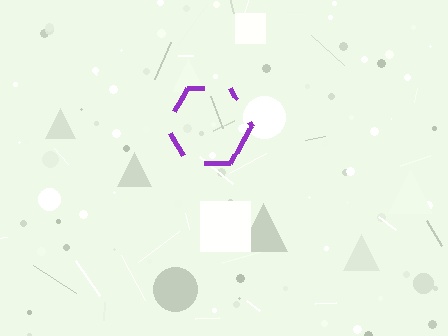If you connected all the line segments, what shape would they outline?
They would outline a hexagon.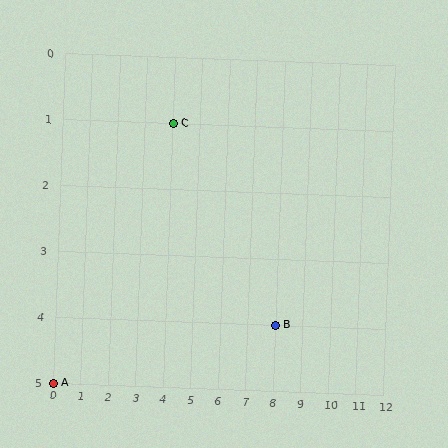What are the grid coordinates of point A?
Point A is at grid coordinates (0, 5).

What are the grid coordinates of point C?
Point C is at grid coordinates (4, 1).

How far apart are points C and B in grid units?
Points C and B are 4 columns and 3 rows apart (about 5.0 grid units diagonally).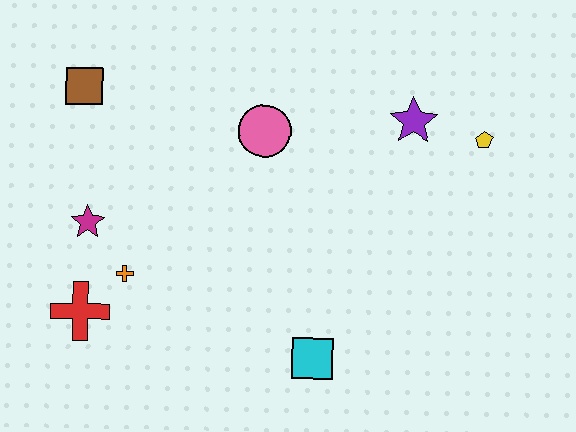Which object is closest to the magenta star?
The orange cross is closest to the magenta star.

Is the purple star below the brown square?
Yes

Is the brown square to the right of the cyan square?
No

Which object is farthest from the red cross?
The yellow pentagon is farthest from the red cross.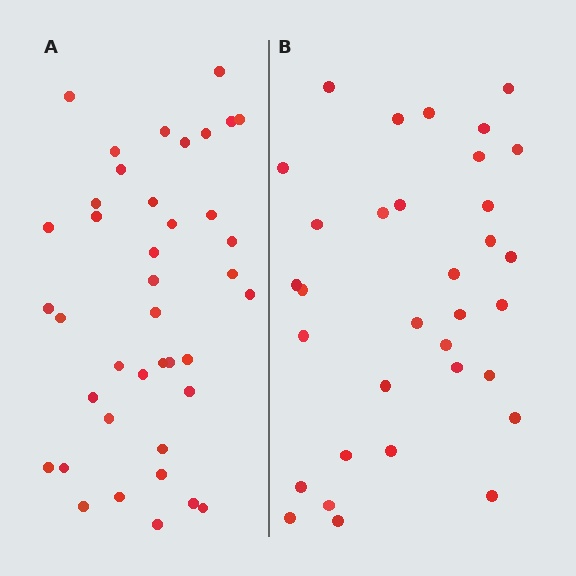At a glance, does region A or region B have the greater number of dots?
Region A (the left region) has more dots.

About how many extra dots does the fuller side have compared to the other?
Region A has roughly 8 or so more dots than region B.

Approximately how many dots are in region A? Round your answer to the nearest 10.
About 40 dots.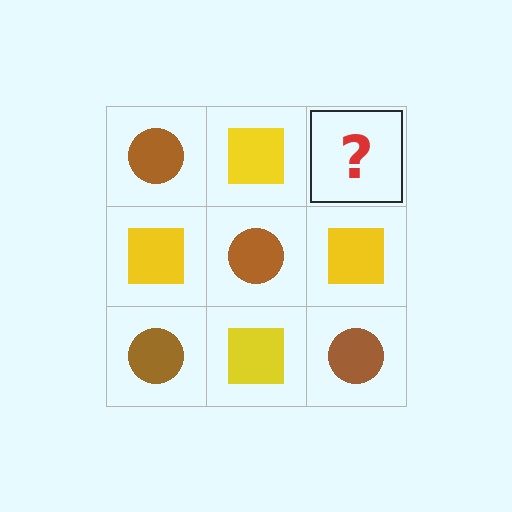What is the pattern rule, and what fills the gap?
The rule is that it alternates brown circle and yellow square in a checkerboard pattern. The gap should be filled with a brown circle.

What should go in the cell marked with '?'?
The missing cell should contain a brown circle.